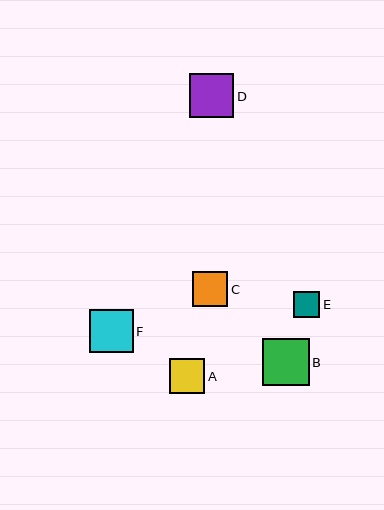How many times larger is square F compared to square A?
Square F is approximately 1.2 times the size of square A.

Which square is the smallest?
Square E is the smallest with a size of approximately 27 pixels.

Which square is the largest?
Square B is the largest with a size of approximately 47 pixels.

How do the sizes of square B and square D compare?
Square B and square D are approximately the same size.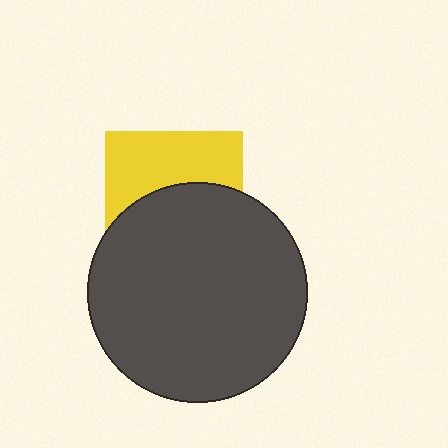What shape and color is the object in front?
The object in front is a dark gray circle.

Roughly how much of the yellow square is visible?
A small part of it is visible (roughly 44%).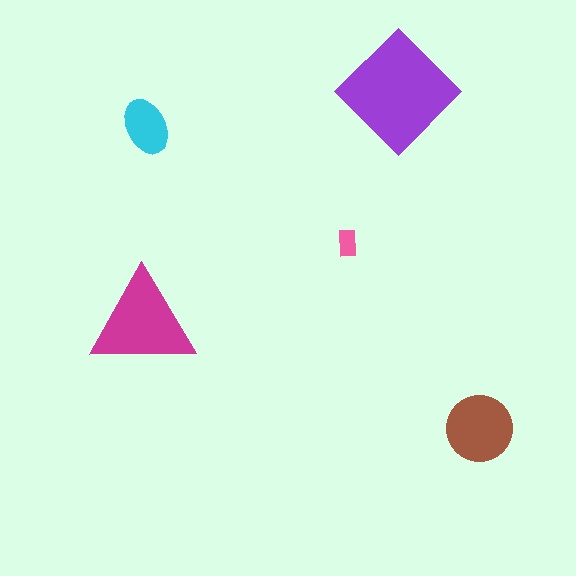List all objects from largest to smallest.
The purple diamond, the magenta triangle, the brown circle, the cyan ellipse, the pink rectangle.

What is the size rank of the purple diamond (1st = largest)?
1st.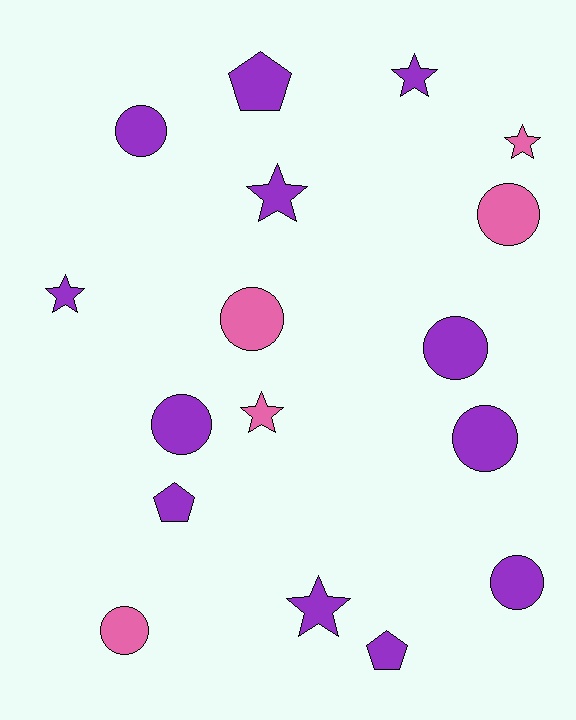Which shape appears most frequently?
Circle, with 8 objects.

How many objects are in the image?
There are 17 objects.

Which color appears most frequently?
Purple, with 12 objects.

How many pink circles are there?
There are 3 pink circles.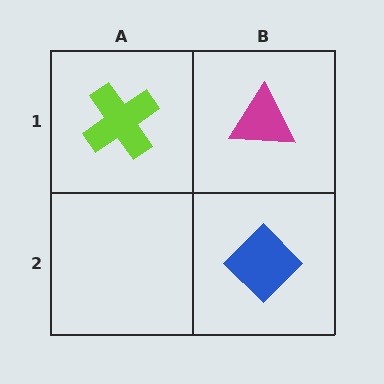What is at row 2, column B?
A blue diamond.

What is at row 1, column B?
A magenta triangle.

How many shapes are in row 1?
2 shapes.